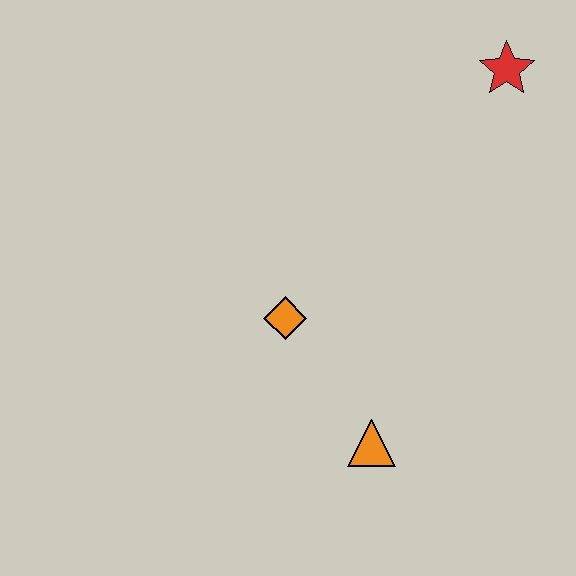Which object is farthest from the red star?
The orange triangle is farthest from the red star.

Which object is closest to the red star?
The orange diamond is closest to the red star.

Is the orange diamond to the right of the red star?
No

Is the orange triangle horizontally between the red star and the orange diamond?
Yes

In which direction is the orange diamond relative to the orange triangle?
The orange diamond is above the orange triangle.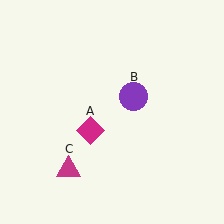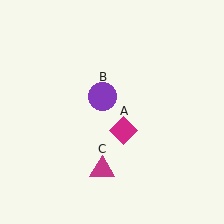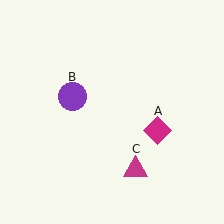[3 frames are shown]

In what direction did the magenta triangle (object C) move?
The magenta triangle (object C) moved right.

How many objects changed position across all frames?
3 objects changed position: magenta diamond (object A), purple circle (object B), magenta triangle (object C).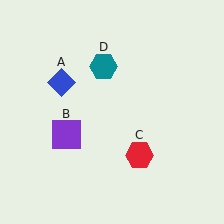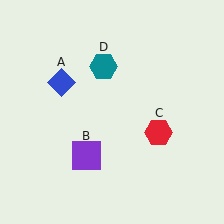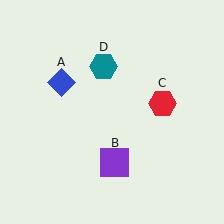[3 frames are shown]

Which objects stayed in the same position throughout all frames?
Blue diamond (object A) and teal hexagon (object D) remained stationary.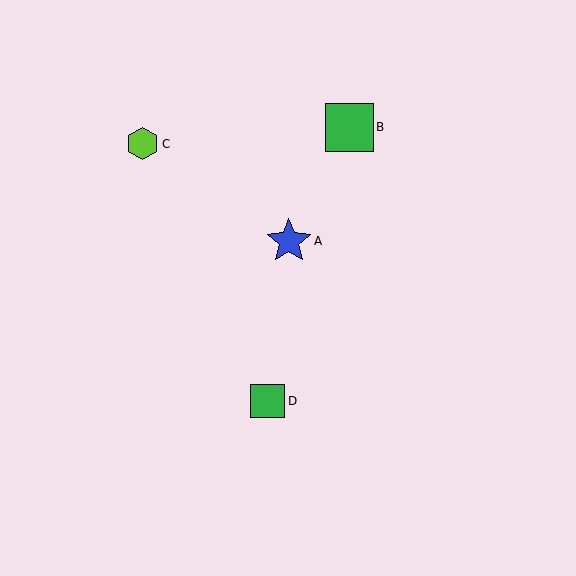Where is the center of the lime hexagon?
The center of the lime hexagon is at (143, 144).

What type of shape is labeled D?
Shape D is a green square.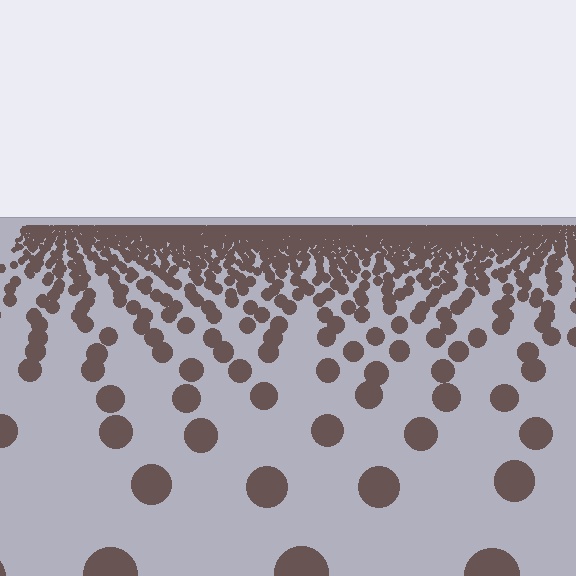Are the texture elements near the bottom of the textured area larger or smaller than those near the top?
Larger. Near the bottom, elements are closer to the viewer and appear at a bigger on-screen size.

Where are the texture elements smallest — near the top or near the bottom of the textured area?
Near the top.